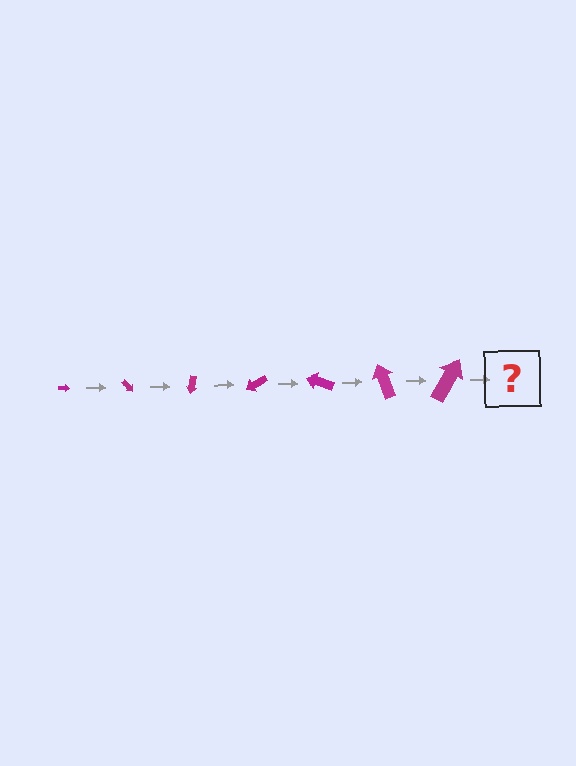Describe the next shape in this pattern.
It should be an arrow, larger than the previous one and rotated 350 degrees from the start.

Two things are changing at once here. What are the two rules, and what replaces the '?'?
The two rules are that the arrow grows larger each step and it rotates 50 degrees each step. The '?' should be an arrow, larger than the previous one and rotated 350 degrees from the start.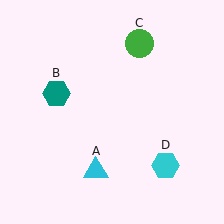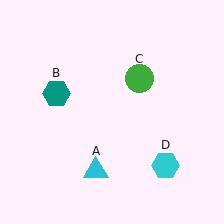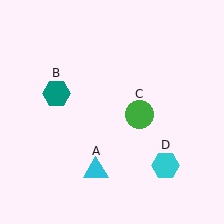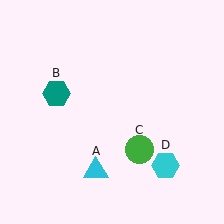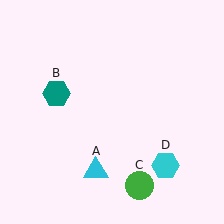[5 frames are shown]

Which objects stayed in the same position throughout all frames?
Cyan triangle (object A) and teal hexagon (object B) and cyan hexagon (object D) remained stationary.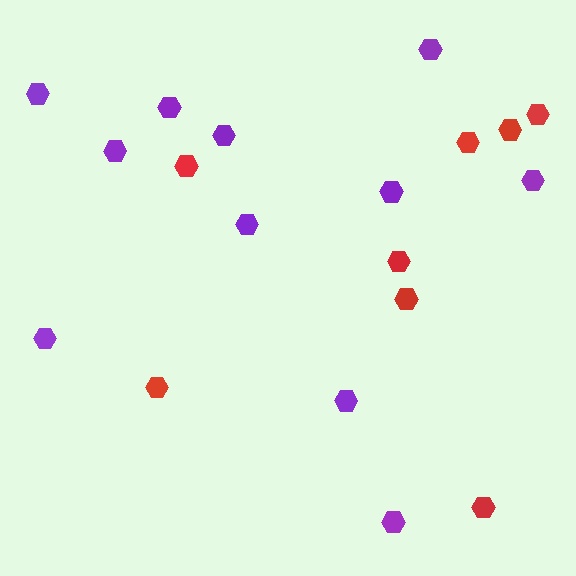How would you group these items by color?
There are 2 groups: one group of red hexagons (8) and one group of purple hexagons (11).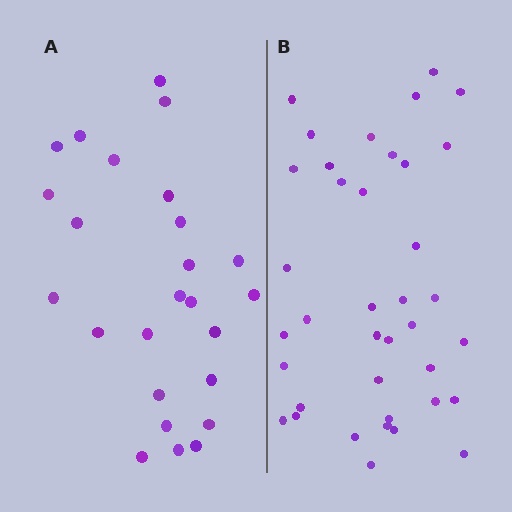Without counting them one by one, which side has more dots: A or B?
Region B (the right region) has more dots.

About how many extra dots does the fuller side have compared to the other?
Region B has approximately 15 more dots than region A.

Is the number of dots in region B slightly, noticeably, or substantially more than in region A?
Region B has substantially more. The ratio is roughly 1.5 to 1.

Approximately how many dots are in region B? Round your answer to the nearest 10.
About 40 dots. (The exact count is 38, which rounds to 40.)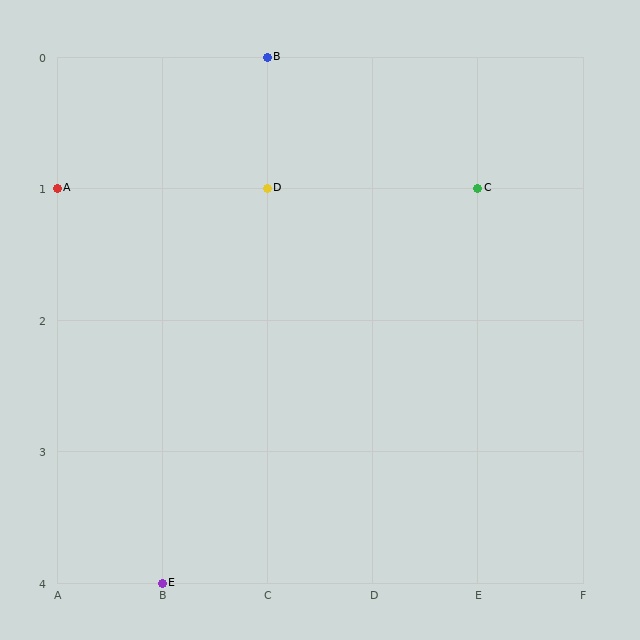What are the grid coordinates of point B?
Point B is at grid coordinates (C, 0).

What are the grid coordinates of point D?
Point D is at grid coordinates (C, 1).